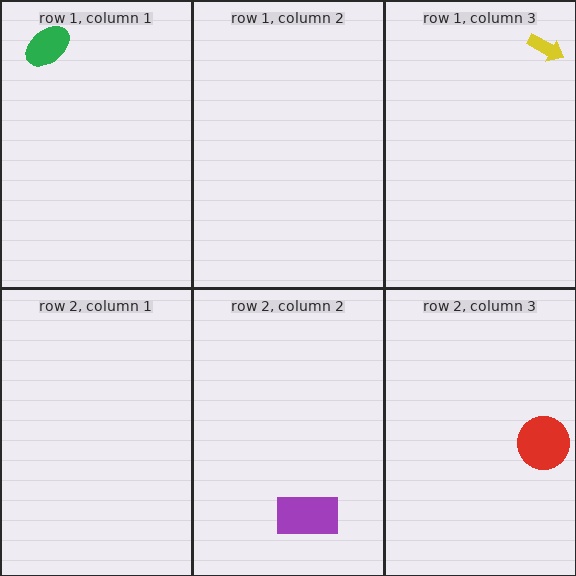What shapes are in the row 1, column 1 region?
The green ellipse.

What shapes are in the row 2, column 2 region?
The purple rectangle.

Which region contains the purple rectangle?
The row 2, column 2 region.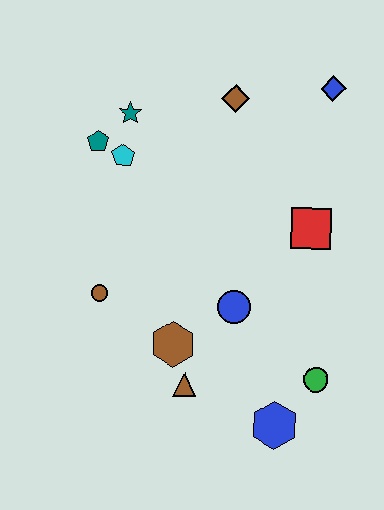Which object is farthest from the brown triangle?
The blue diamond is farthest from the brown triangle.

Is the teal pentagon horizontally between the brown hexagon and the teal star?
No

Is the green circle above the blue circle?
No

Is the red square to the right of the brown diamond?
Yes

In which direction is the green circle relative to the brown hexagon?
The green circle is to the right of the brown hexagon.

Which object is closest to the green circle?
The blue hexagon is closest to the green circle.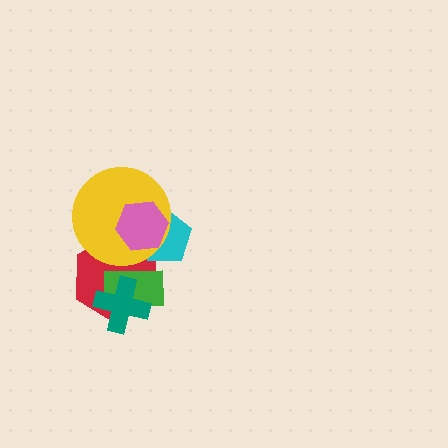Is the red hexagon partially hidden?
Yes, it is partially covered by another shape.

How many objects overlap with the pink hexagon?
3 objects overlap with the pink hexagon.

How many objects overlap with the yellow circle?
3 objects overlap with the yellow circle.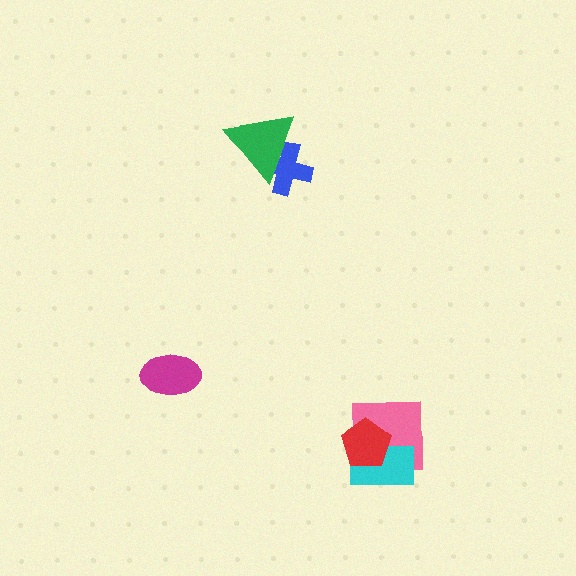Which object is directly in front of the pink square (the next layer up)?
The cyan rectangle is directly in front of the pink square.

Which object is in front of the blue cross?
The green triangle is in front of the blue cross.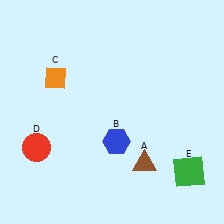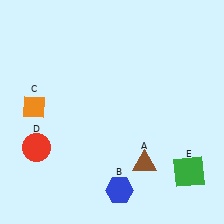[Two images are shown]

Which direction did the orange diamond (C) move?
The orange diamond (C) moved down.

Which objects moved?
The objects that moved are: the blue hexagon (B), the orange diamond (C).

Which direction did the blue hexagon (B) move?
The blue hexagon (B) moved down.